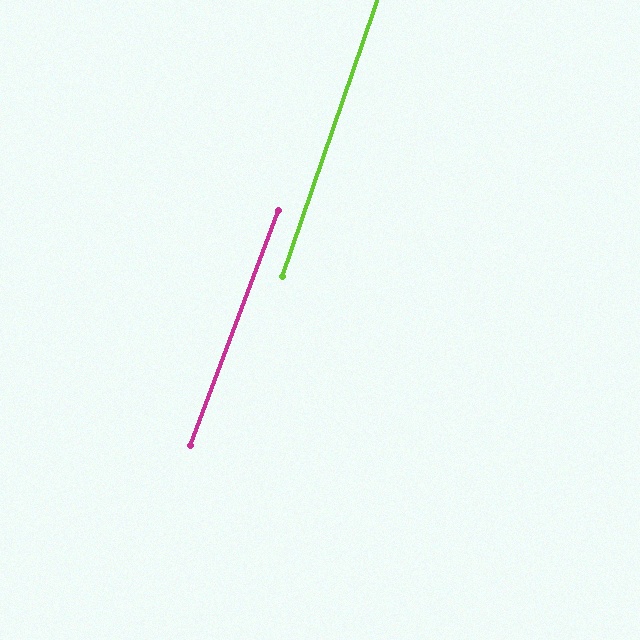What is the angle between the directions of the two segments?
Approximately 2 degrees.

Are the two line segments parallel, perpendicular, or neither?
Parallel — their directions differ by only 1.5°.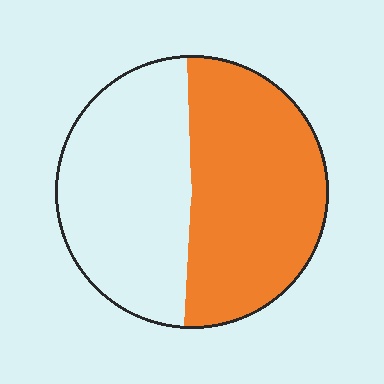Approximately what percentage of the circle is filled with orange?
Approximately 50%.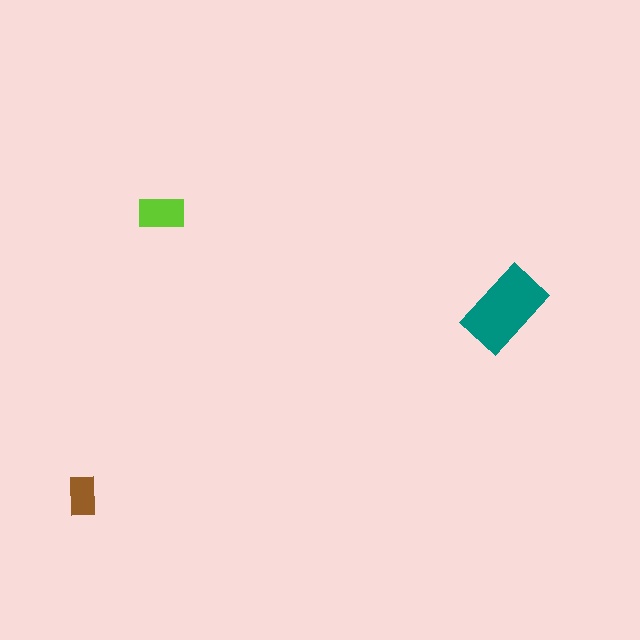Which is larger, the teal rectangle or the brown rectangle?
The teal one.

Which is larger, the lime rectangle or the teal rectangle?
The teal one.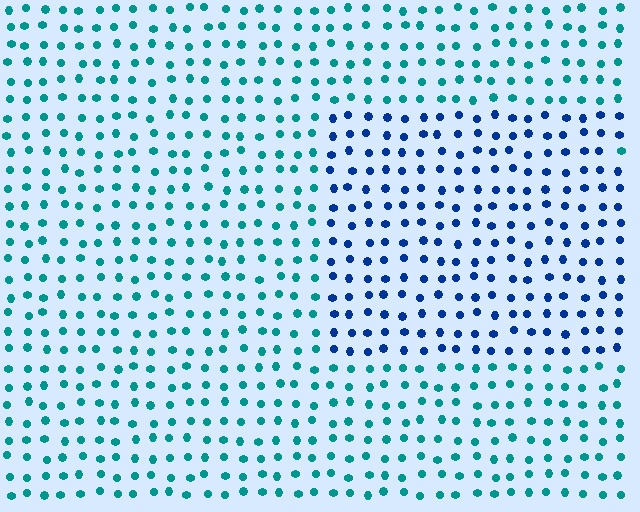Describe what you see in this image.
The image is filled with small teal elements in a uniform arrangement. A rectangle-shaped region is visible where the elements are tinted to a slightly different hue, forming a subtle color boundary.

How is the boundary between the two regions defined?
The boundary is defined purely by a slight shift in hue (about 42 degrees). Spacing, size, and orientation are identical on both sides.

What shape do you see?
I see a rectangle.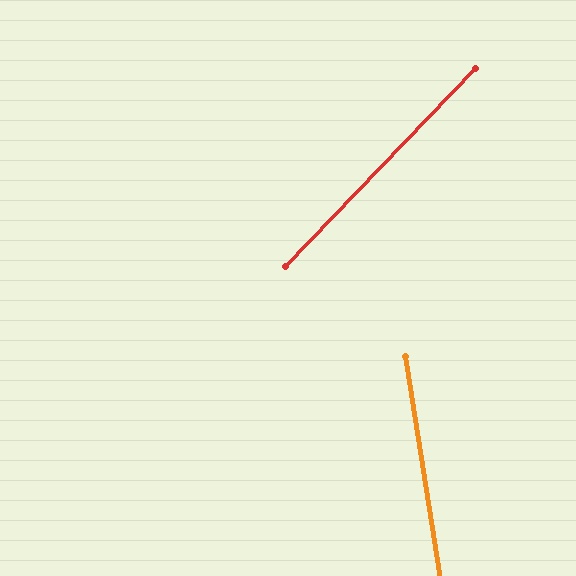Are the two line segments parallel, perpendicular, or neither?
Neither parallel nor perpendicular — they differ by about 53°.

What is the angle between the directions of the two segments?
Approximately 53 degrees.